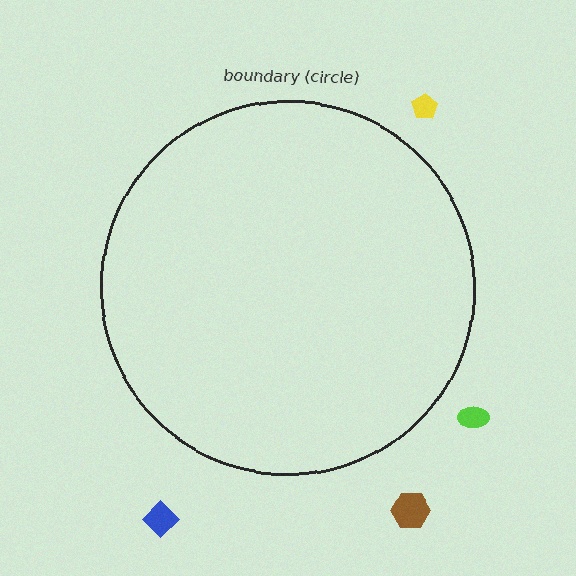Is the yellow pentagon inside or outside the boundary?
Outside.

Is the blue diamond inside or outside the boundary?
Outside.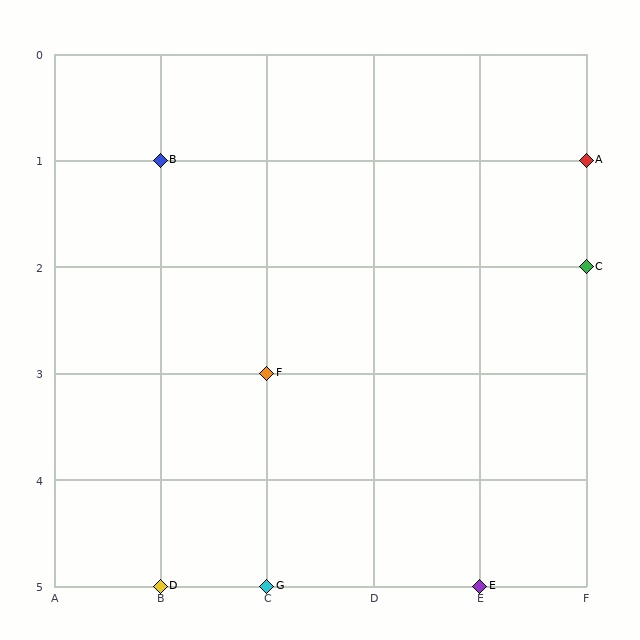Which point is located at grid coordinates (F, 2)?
Point C is at (F, 2).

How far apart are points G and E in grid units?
Points G and E are 2 columns apart.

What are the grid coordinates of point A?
Point A is at grid coordinates (F, 1).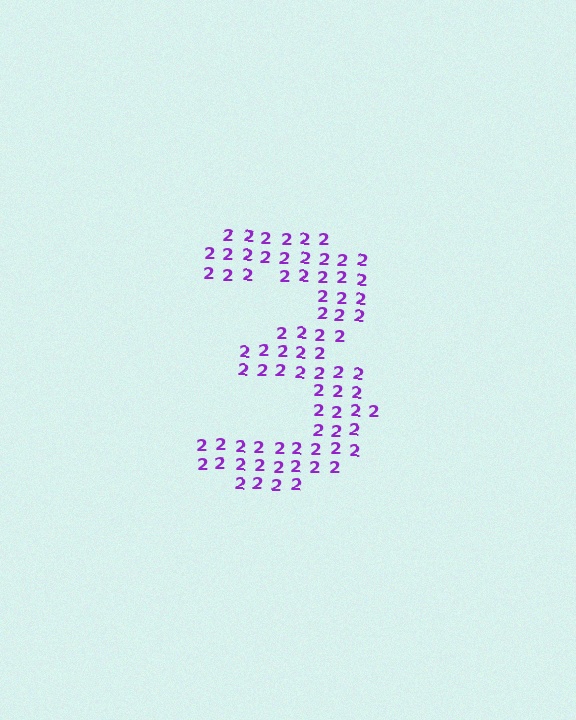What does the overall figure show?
The overall figure shows the digit 3.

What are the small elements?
The small elements are digit 2's.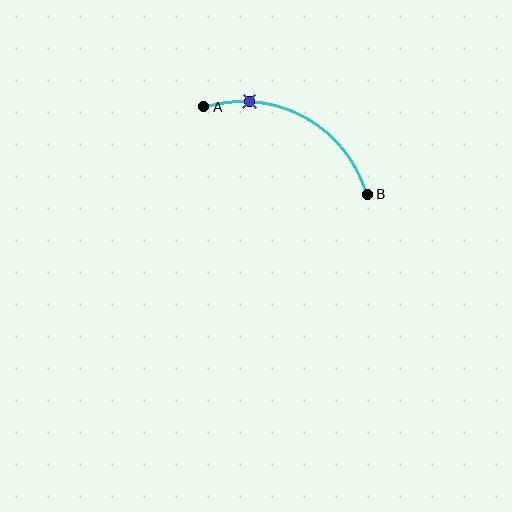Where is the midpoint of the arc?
The arc midpoint is the point on the curve farthest from the straight line joining A and B. It sits above that line.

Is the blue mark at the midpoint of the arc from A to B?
No. The blue mark lies on the arc but is closer to endpoint A. The arc midpoint would be at the point on the curve equidistant along the arc from both A and B.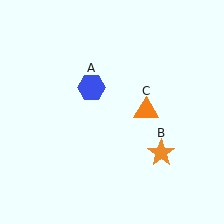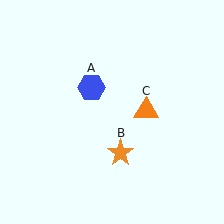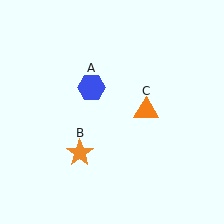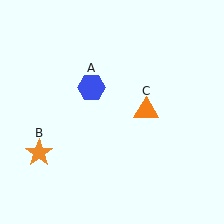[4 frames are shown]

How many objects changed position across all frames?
1 object changed position: orange star (object B).